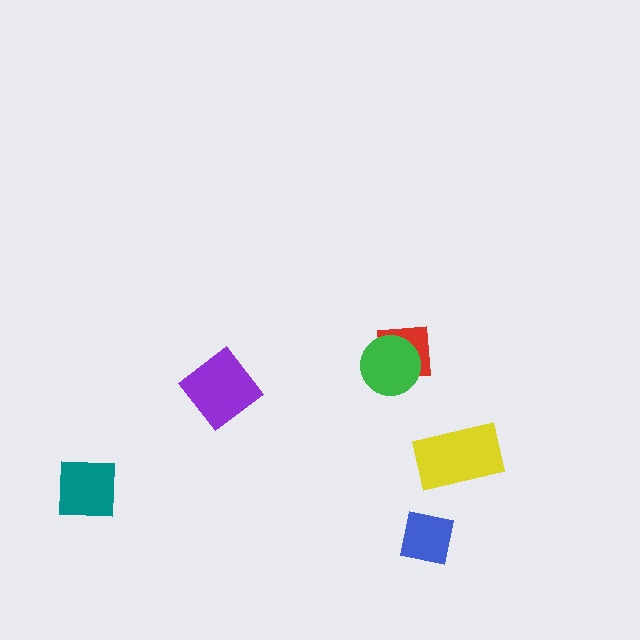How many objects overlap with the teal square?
0 objects overlap with the teal square.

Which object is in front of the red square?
The green circle is in front of the red square.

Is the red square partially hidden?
Yes, it is partially covered by another shape.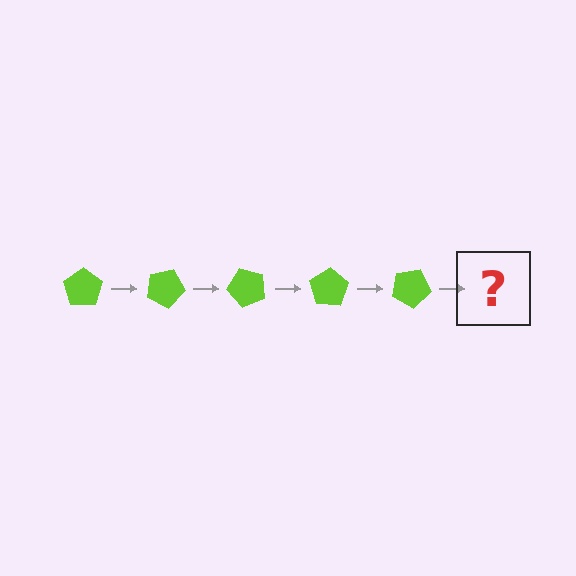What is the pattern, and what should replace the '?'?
The pattern is that the pentagon rotates 25 degrees each step. The '?' should be a lime pentagon rotated 125 degrees.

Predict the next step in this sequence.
The next step is a lime pentagon rotated 125 degrees.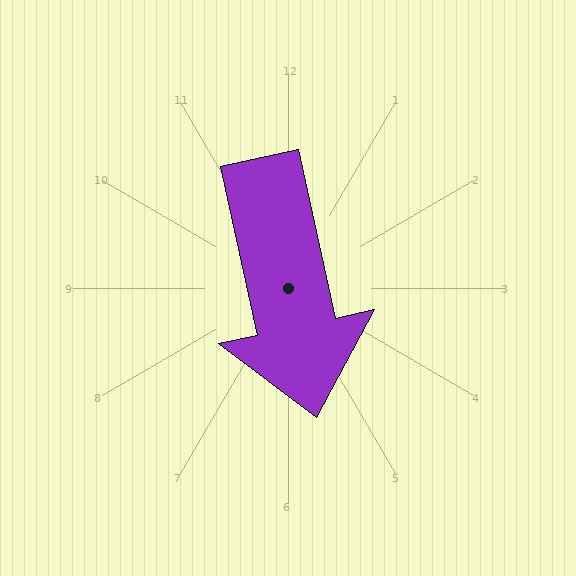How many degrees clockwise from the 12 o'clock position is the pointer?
Approximately 168 degrees.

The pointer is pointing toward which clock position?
Roughly 6 o'clock.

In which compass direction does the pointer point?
South.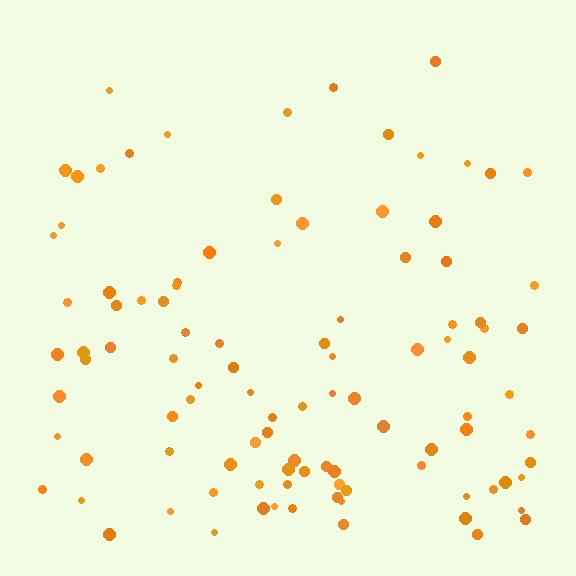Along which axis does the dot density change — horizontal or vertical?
Vertical.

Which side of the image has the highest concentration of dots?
The bottom.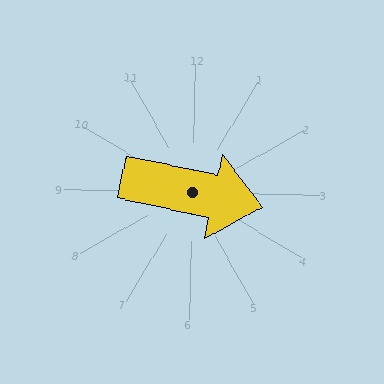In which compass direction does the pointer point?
East.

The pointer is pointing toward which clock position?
Roughly 3 o'clock.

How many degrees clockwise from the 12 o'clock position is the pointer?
Approximately 101 degrees.